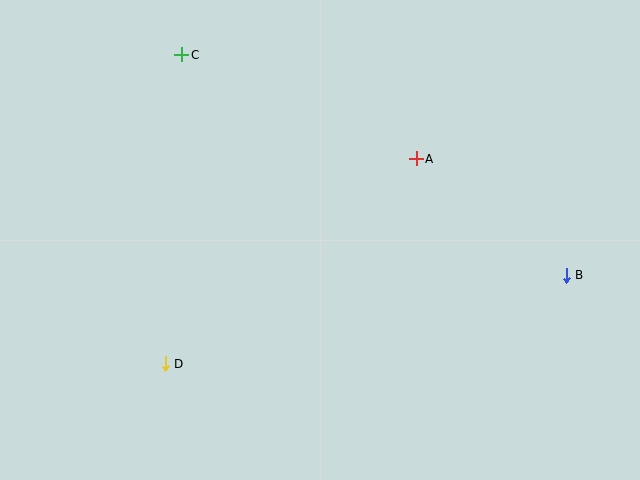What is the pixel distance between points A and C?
The distance between A and C is 257 pixels.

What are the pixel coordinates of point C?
Point C is at (182, 55).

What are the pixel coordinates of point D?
Point D is at (165, 364).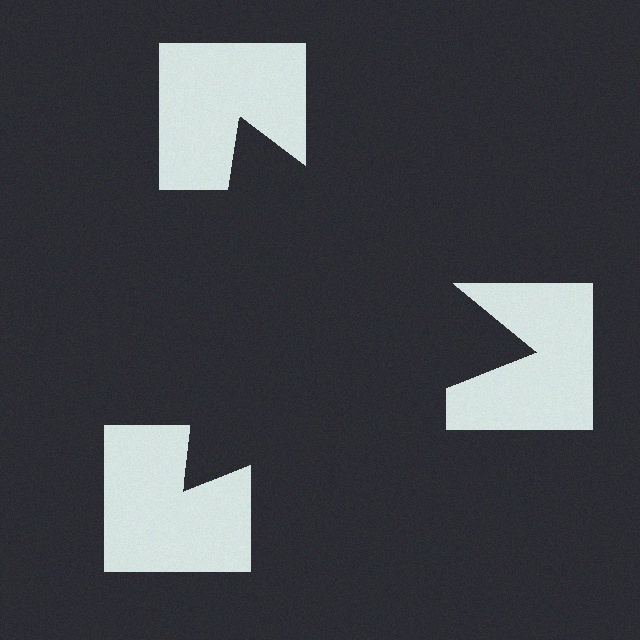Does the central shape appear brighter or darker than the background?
It typically appears slightly darker than the background, even though no actual brightness change is drawn.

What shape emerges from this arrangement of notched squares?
An illusory triangle — its edges are inferred from the aligned wedge cuts in the notched squares, not physically drawn.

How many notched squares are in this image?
There are 3 — one at each vertex of the illusory triangle.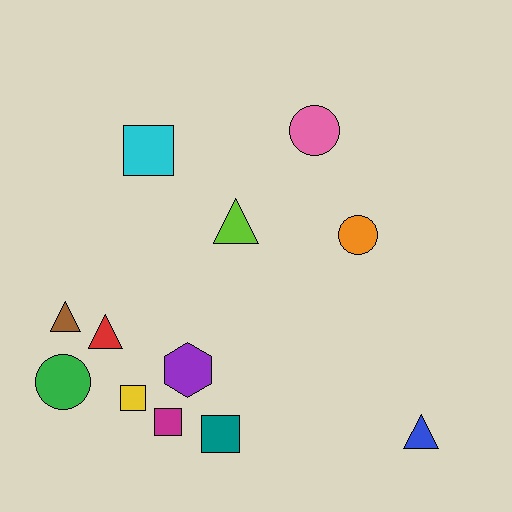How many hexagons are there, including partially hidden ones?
There is 1 hexagon.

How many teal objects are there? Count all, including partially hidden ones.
There is 1 teal object.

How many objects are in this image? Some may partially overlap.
There are 12 objects.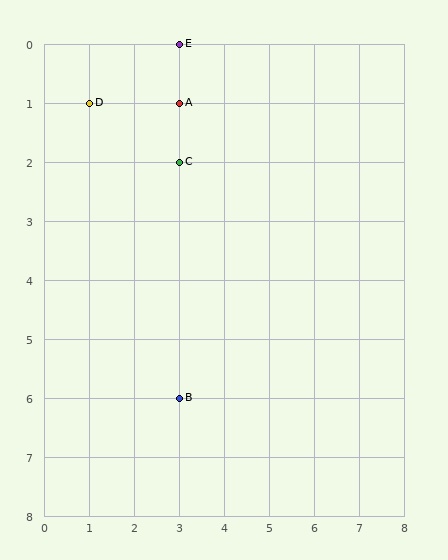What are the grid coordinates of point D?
Point D is at grid coordinates (1, 1).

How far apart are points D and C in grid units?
Points D and C are 2 columns and 1 row apart (about 2.2 grid units diagonally).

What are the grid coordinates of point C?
Point C is at grid coordinates (3, 2).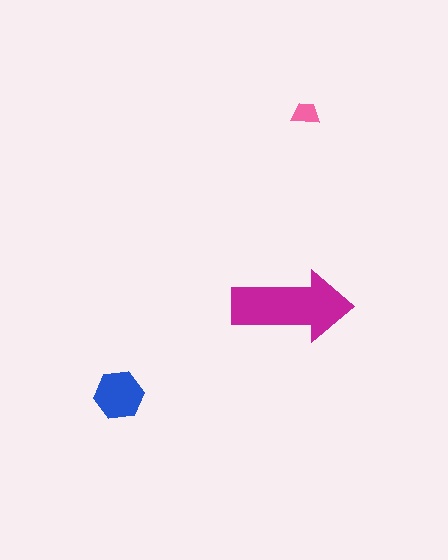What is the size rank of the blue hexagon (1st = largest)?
2nd.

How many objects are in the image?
There are 3 objects in the image.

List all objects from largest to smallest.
The magenta arrow, the blue hexagon, the pink trapezoid.